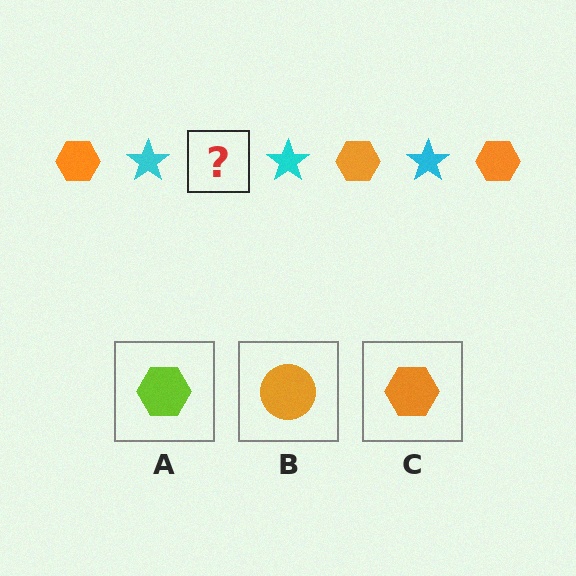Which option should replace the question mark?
Option C.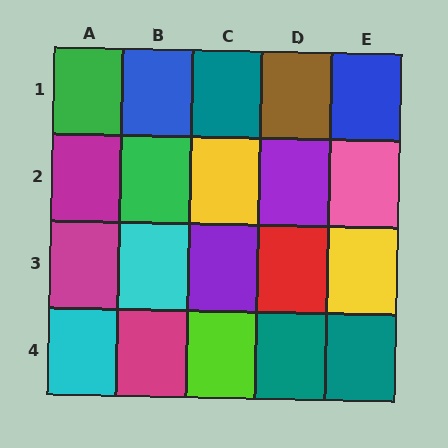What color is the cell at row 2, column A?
Magenta.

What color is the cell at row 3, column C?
Purple.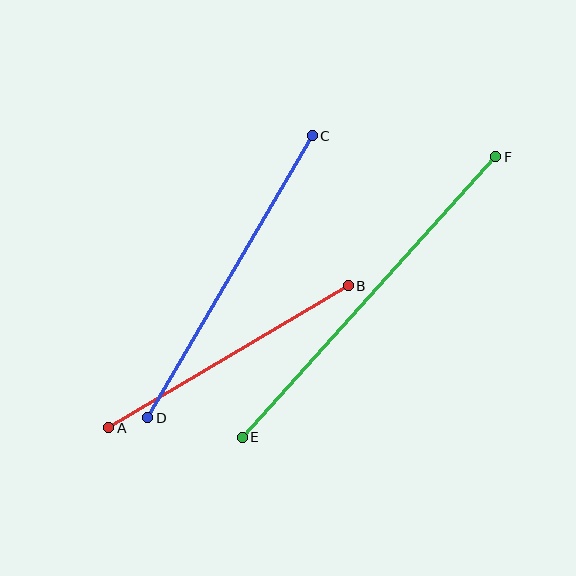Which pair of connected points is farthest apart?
Points E and F are farthest apart.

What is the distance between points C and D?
The distance is approximately 326 pixels.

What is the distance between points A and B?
The distance is approximately 278 pixels.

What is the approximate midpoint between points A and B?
The midpoint is at approximately (229, 357) pixels.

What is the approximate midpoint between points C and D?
The midpoint is at approximately (230, 277) pixels.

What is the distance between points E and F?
The distance is approximately 378 pixels.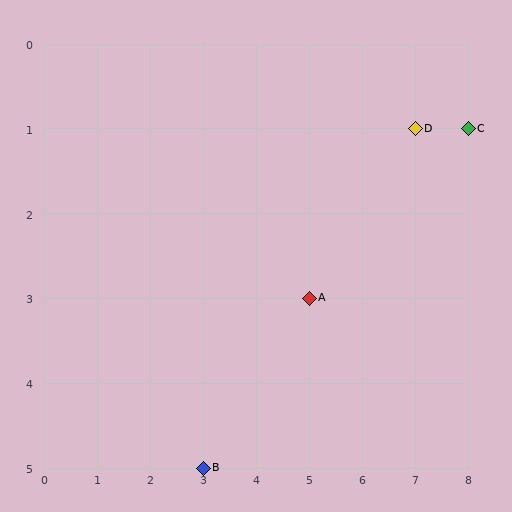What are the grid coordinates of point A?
Point A is at grid coordinates (5, 3).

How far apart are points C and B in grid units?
Points C and B are 5 columns and 4 rows apart (about 6.4 grid units diagonally).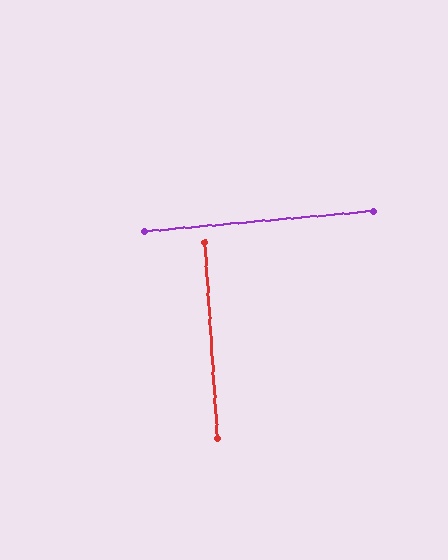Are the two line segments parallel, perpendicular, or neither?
Perpendicular — they meet at approximately 89°.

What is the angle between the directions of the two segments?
Approximately 89 degrees.